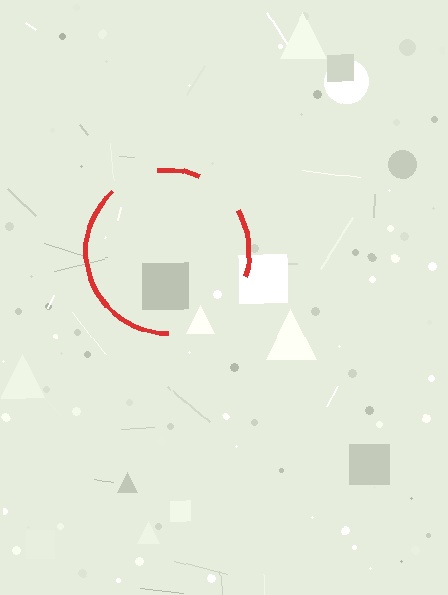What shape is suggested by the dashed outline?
The dashed outline suggests a circle.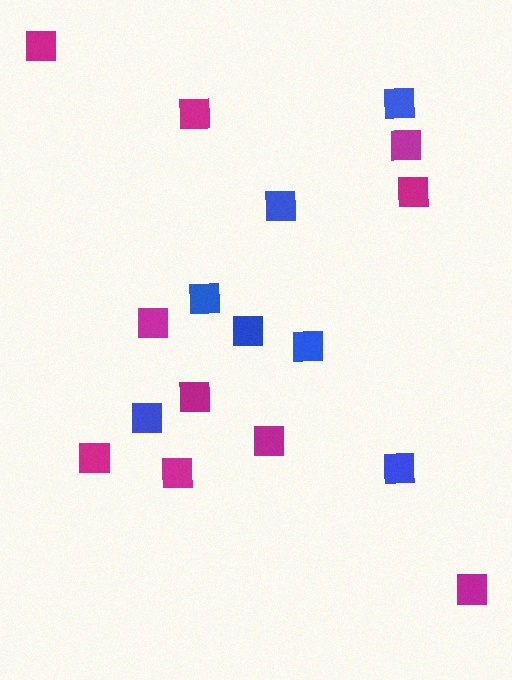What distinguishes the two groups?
There are 2 groups: one group of blue squares (7) and one group of magenta squares (10).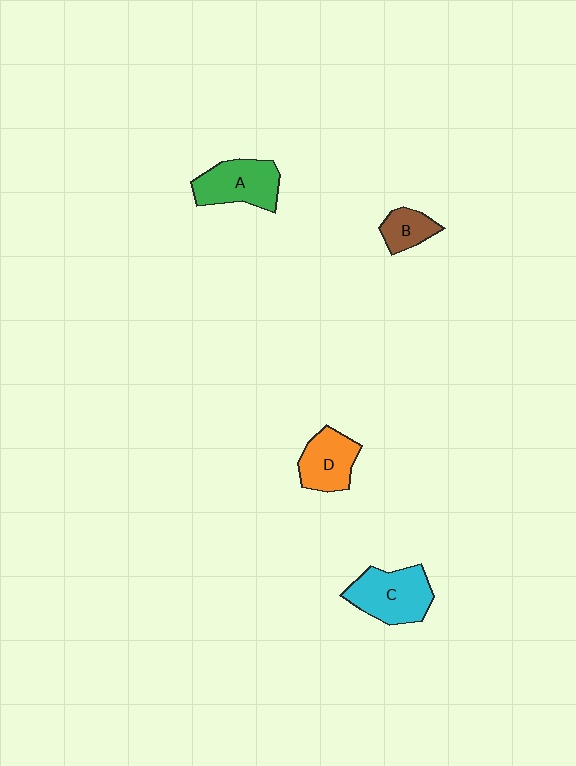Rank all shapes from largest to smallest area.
From largest to smallest: C (cyan), A (green), D (orange), B (brown).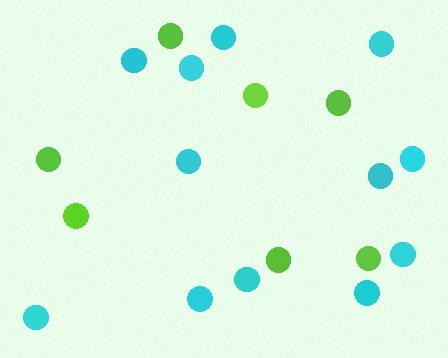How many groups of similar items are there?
There are 2 groups: one group of lime circles (7) and one group of cyan circles (12).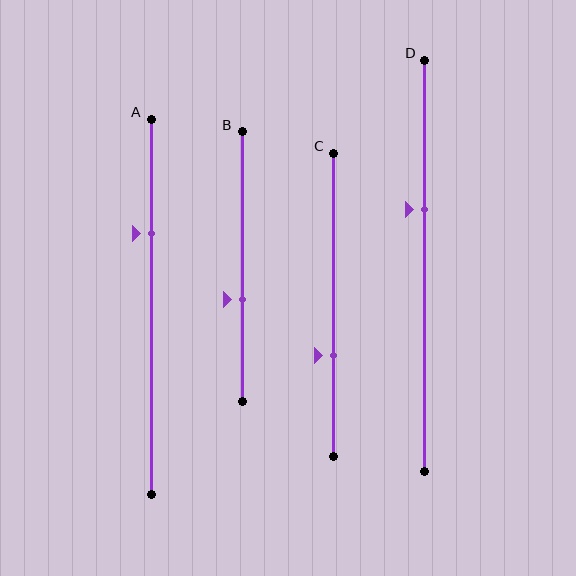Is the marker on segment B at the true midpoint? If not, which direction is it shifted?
No, the marker on segment B is shifted downward by about 12% of the segment length.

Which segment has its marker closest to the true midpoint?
Segment B has its marker closest to the true midpoint.